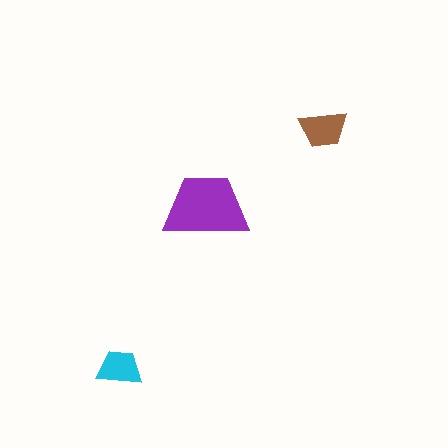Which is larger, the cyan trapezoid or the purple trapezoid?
The purple one.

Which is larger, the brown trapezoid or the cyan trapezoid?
The brown one.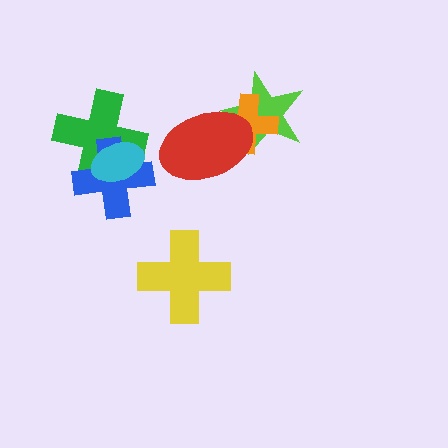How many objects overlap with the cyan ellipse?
2 objects overlap with the cyan ellipse.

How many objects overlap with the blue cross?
2 objects overlap with the blue cross.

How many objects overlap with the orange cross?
2 objects overlap with the orange cross.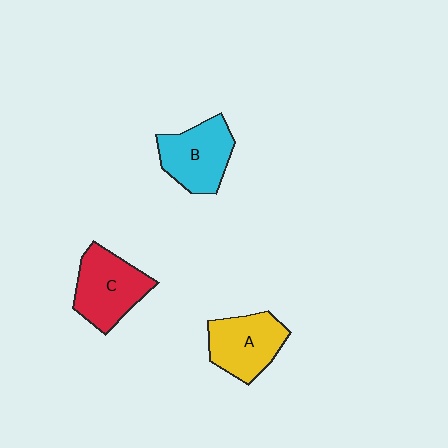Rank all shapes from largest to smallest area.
From largest to smallest: C (red), B (cyan), A (yellow).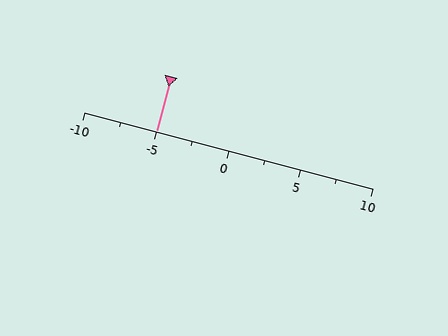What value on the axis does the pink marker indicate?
The marker indicates approximately -5.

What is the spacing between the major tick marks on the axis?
The major ticks are spaced 5 apart.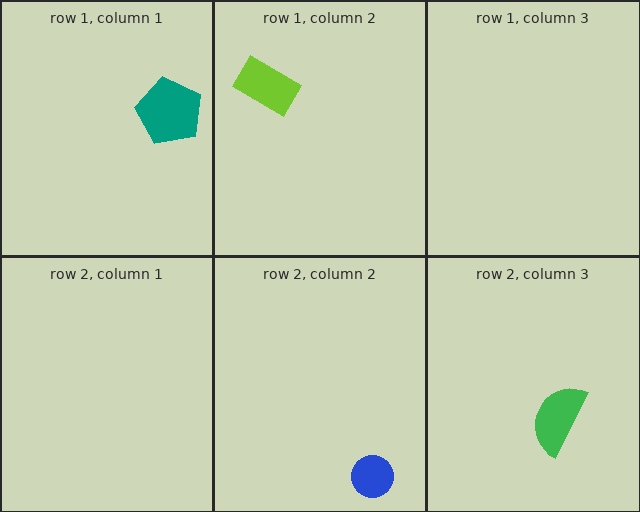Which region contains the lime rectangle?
The row 1, column 2 region.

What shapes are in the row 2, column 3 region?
The green semicircle.